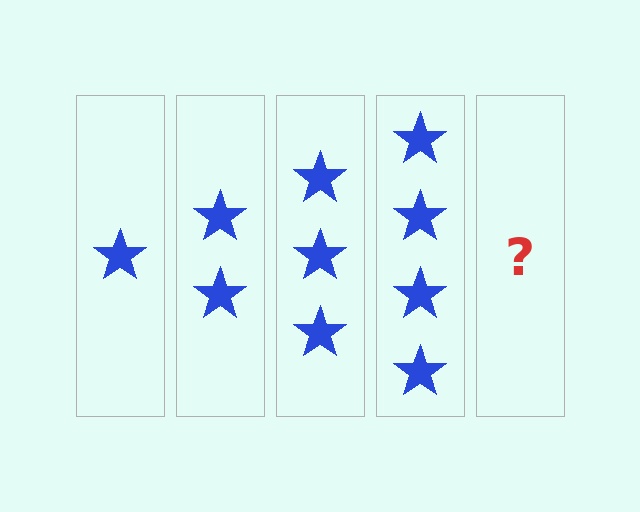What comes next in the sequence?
The next element should be 5 stars.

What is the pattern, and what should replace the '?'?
The pattern is that each step adds one more star. The '?' should be 5 stars.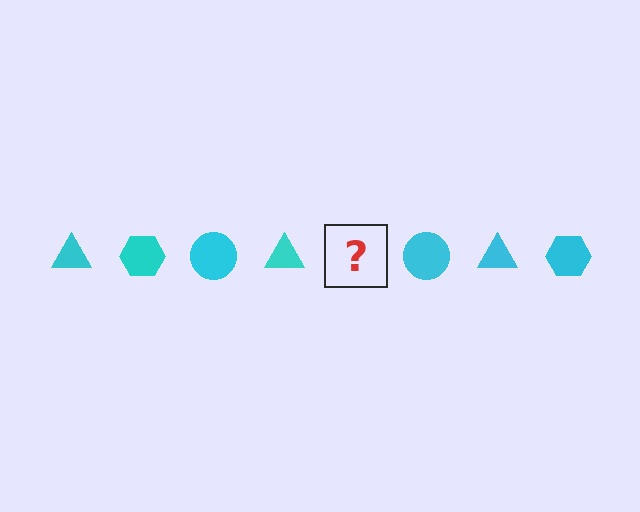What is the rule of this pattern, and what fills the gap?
The rule is that the pattern cycles through triangle, hexagon, circle shapes in cyan. The gap should be filled with a cyan hexagon.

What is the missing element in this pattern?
The missing element is a cyan hexagon.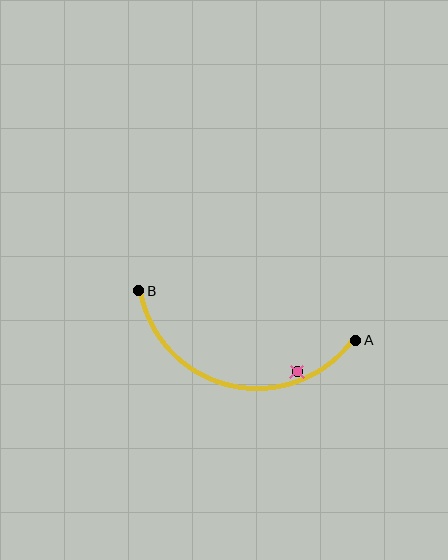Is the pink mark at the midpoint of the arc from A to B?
No — the pink mark does not lie on the arc at all. It sits slightly inside the curve.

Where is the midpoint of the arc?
The arc midpoint is the point on the curve farthest from the straight line joining A and B. It sits below that line.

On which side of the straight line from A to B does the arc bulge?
The arc bulges below the straight line connecting A and B.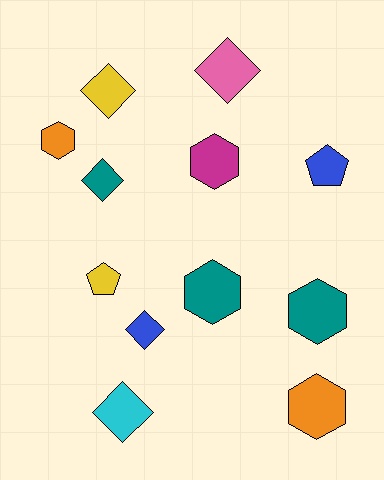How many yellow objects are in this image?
There are 2 yellow objects.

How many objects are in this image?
There are 12 objects.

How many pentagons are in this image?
There are 2 pentagons.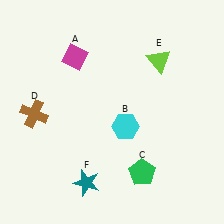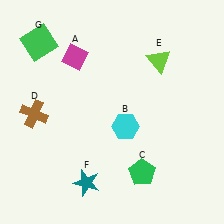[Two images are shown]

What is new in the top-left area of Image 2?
A green square (G) was added in the top-left area of Image 2.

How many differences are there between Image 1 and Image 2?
There is 1 difference between the two images.